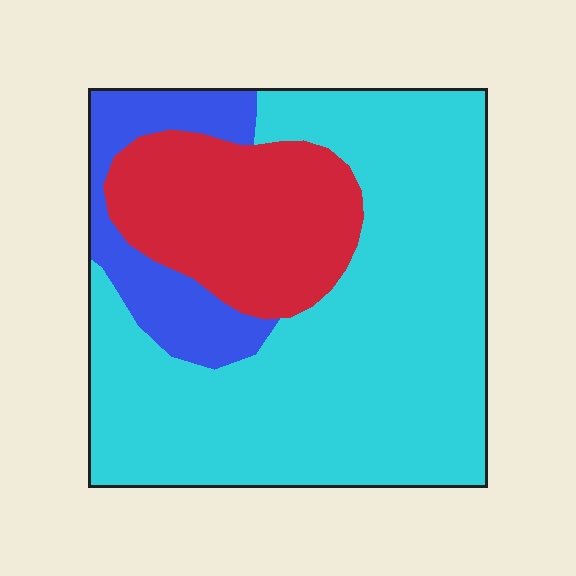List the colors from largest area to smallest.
From largest to smallest: cyan, red, blue.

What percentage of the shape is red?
Red covers about 20% of the shape.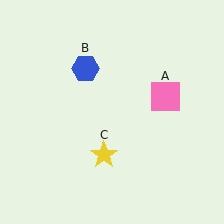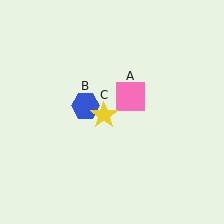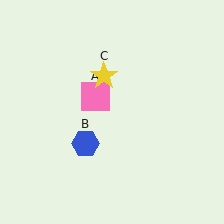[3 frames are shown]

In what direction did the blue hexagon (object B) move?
The blue hexagon (object B) moved down.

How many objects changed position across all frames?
3 objects changed position: pink square (object A), blue hexagon (object B), yellow star (object C).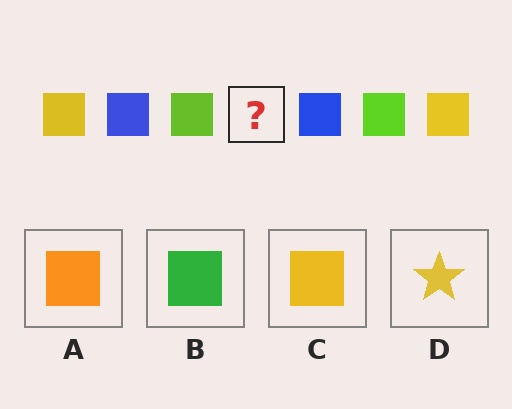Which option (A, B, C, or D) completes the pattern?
C.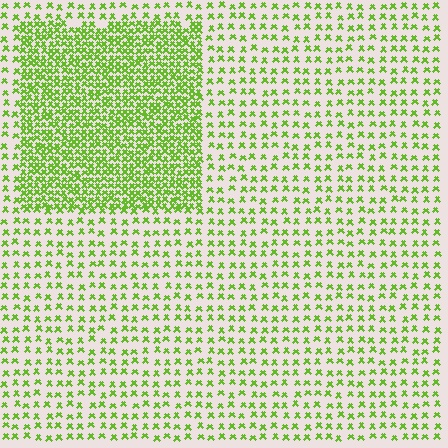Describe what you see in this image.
The image contains small lime elements arranged at two different densities. A rectangle-shaped region is visible where the elements are more densely packed than the surrounding area.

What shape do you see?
I see a rectangle.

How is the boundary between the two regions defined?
The boundary is defined by a change in element density (approximately 2.6x ratio). All elements are the same color, size, and shape.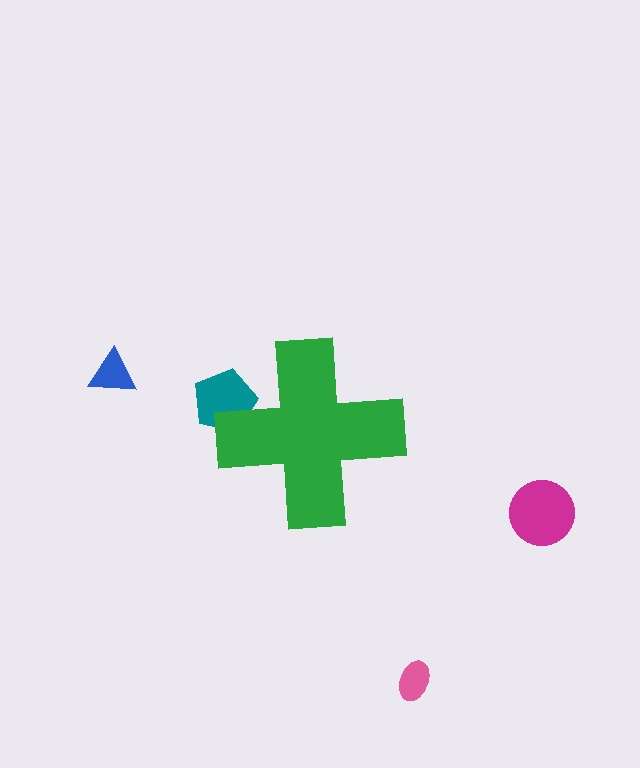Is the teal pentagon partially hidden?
Yes, the teal pentagon is partially hidden behind the green cross.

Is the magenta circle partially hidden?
No, the magenta circle is fully visible.